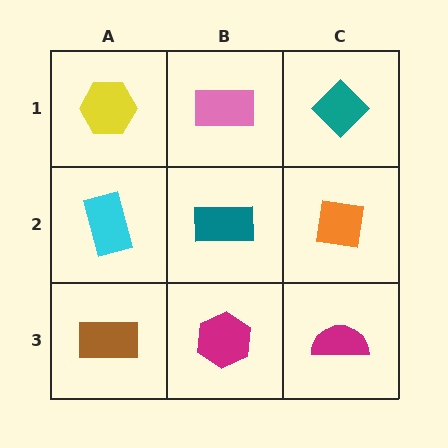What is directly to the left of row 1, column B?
A yellow hexagon.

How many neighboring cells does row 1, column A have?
2.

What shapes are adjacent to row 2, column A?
A yellow hexagon (row 1, column A), a brown rectangle (row 3, column A), a teal rectangle (row 2, column B).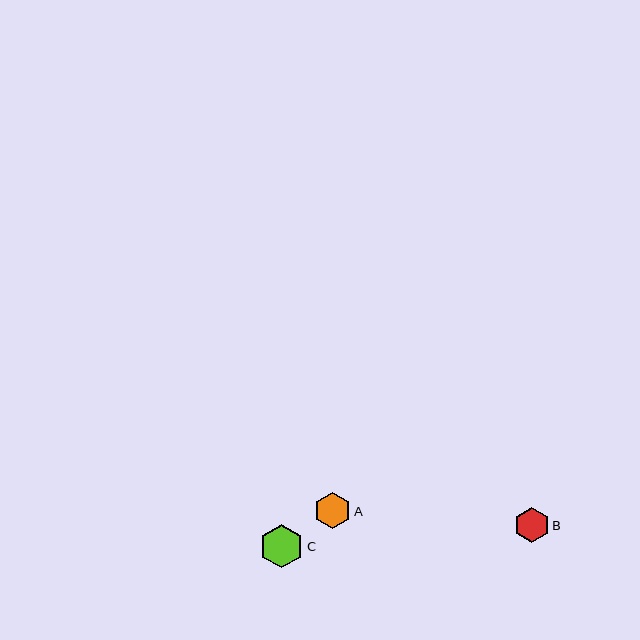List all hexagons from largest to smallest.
From largest to smallest: C, A, B.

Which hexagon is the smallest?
Hexagon B is the smallest with a size of approximately 36 pixels.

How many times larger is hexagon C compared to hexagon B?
Hexagon C is approximately 1.2 times the size of hexagon B.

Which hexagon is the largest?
Hexagon C is the largest with a size of approximately 44 pixels.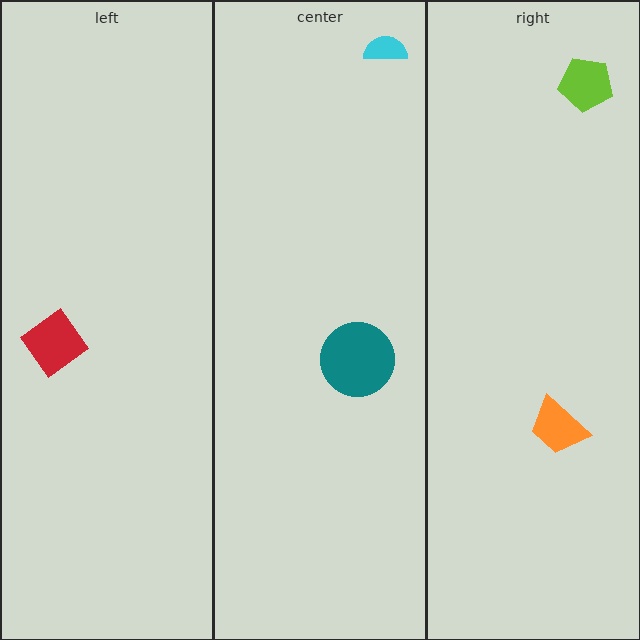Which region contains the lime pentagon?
The right region.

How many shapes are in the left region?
1.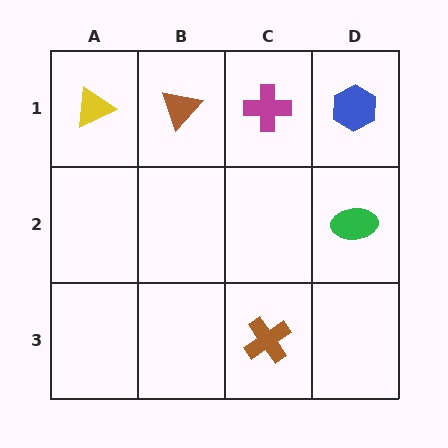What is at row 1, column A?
A yellow triangle.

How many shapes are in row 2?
1 shape.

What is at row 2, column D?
A green ellipse.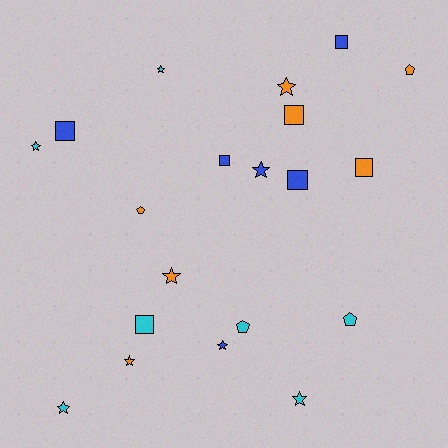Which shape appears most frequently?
Star, with 9 objects.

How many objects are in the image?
There are 20 objects.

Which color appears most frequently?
Orange, with 7 objects.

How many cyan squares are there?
There is 1 cyan square.